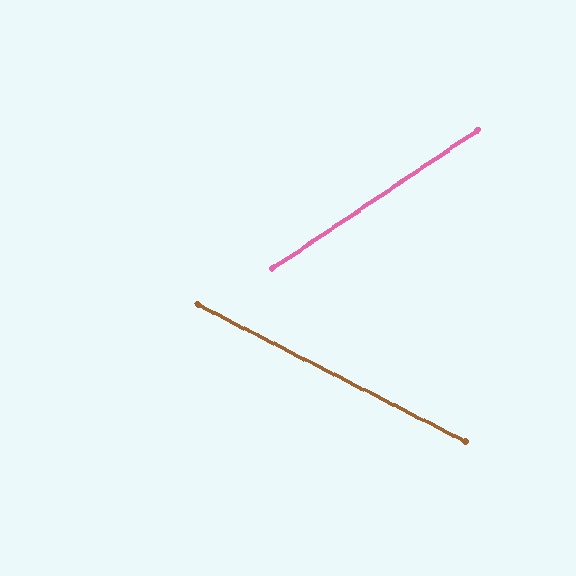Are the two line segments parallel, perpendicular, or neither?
Neither parallel nor perpendicular — they differ by about 61°.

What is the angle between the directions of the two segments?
Approximately 61 degrees.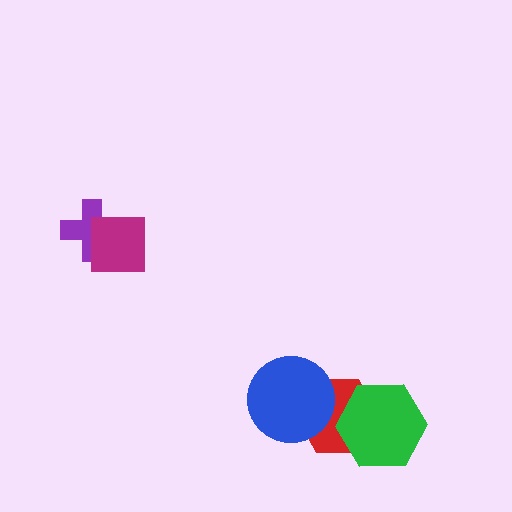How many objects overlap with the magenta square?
1 object overlaps with the magenta square.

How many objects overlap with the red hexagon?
2 objects overlap with the red hexagon.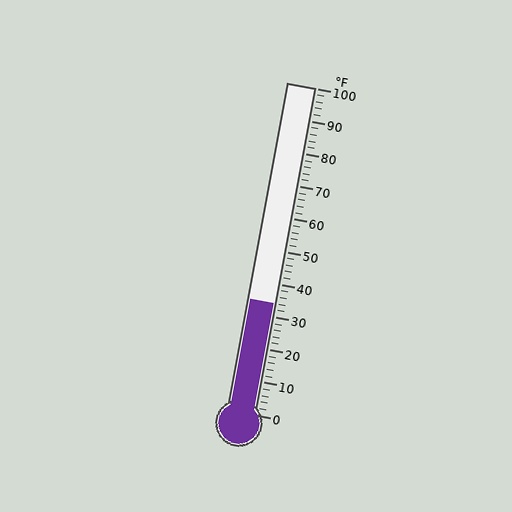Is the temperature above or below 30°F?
The temperature is above 30°F.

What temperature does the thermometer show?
The thermometer shows approximately 34°F.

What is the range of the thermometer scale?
The thermometer scale ranges from 0°F to 100°F.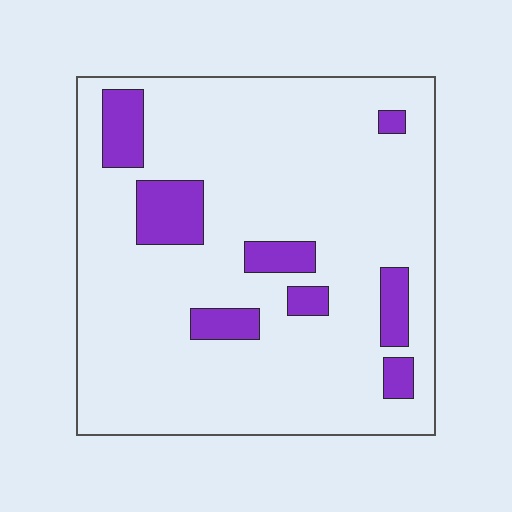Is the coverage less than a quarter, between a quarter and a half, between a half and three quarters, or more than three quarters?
Less than a quarter.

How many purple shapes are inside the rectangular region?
8.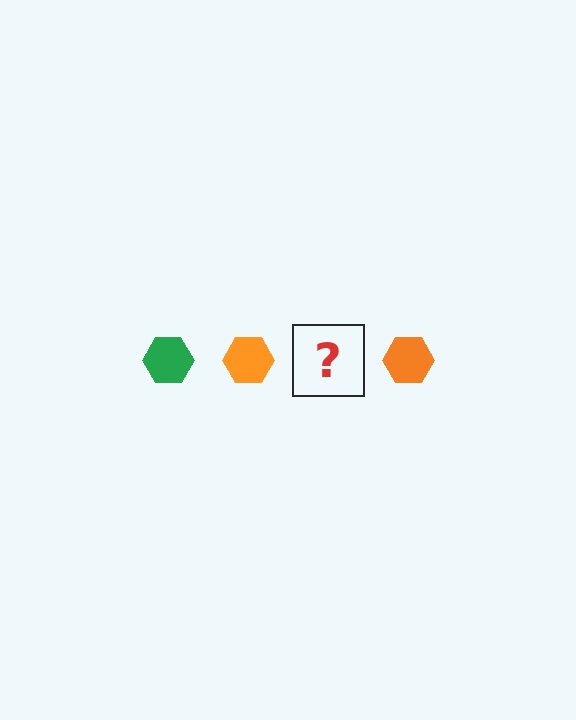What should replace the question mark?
The question mark should be replaced with a green hexagon.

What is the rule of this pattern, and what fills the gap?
The rule is that the pattern cycles through green, orange hexagons. The gap should be filled with a green hexagon.